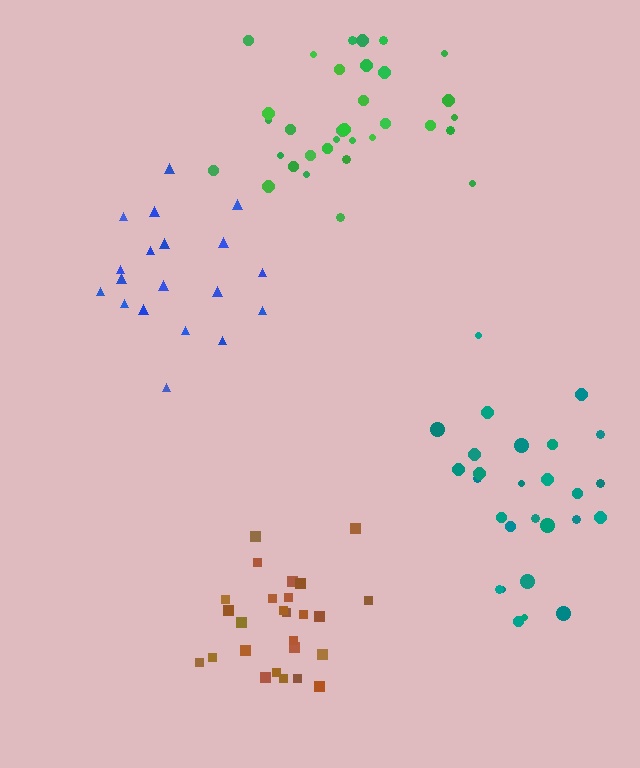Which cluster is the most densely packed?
Brown.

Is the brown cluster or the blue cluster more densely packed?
Brown.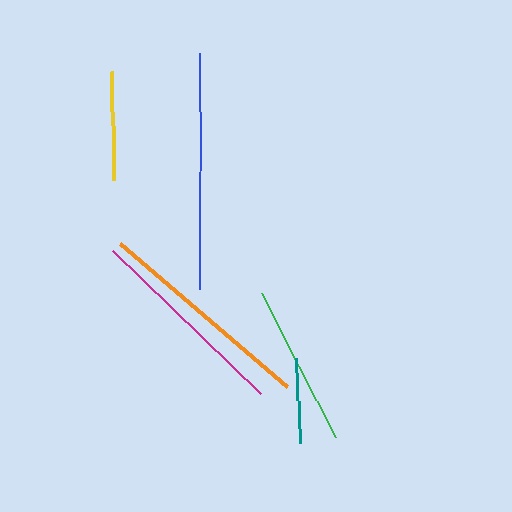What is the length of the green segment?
The green segment is approximately 161 pixels long.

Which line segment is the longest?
The blue line is the longest at approximately 236 pixels.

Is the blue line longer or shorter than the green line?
The blue line is longer than the green line.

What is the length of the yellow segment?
The yellow segment is approximately 109 pixels long.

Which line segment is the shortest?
The teal line is the shortest at approximately 85 pixels.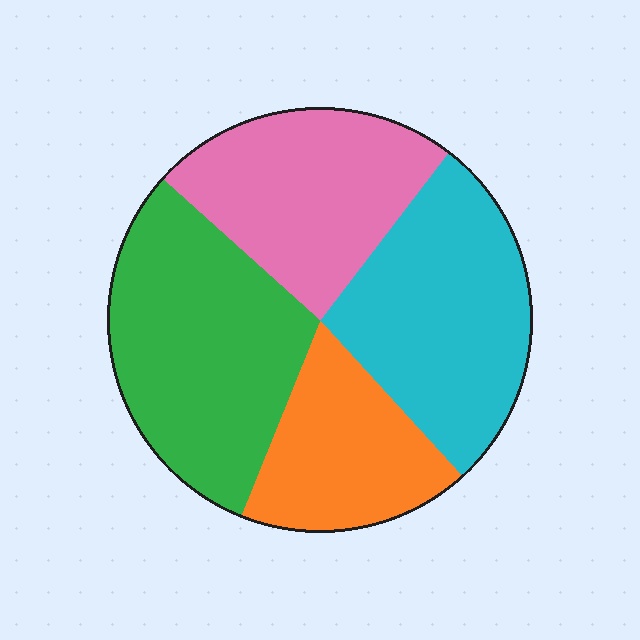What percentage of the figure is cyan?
Cyan covers around 30% of the figure.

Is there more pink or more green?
Green.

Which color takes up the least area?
Orange, at roughly 20%.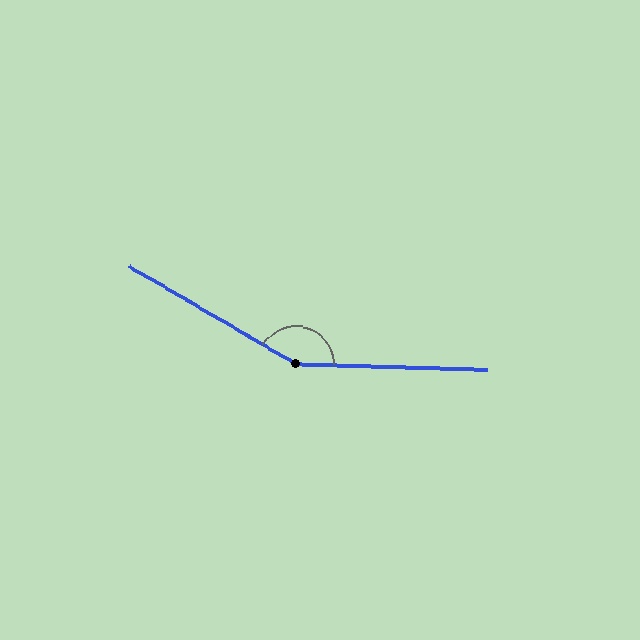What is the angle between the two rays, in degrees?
Approximately 151 degrees.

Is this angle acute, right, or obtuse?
It is obtuse.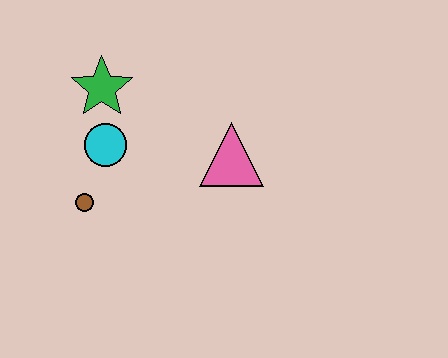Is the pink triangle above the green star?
No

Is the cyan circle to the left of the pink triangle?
Yes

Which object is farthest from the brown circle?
The pink triangle is farthest from the brown circle.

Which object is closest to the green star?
The cyan circle is closest to the green star.